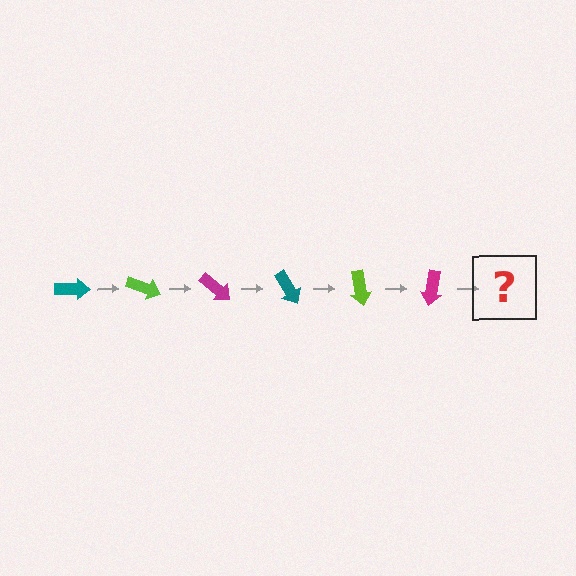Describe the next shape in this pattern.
It should be a teal arrow, rotated 120 degrees from the start.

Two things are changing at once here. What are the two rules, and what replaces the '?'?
The two rules are that it rotates 20 degrees each step and the color cycles through teal, lime, and magenta. The '?' should be a teal arrow, rotated 120 degrees from the start.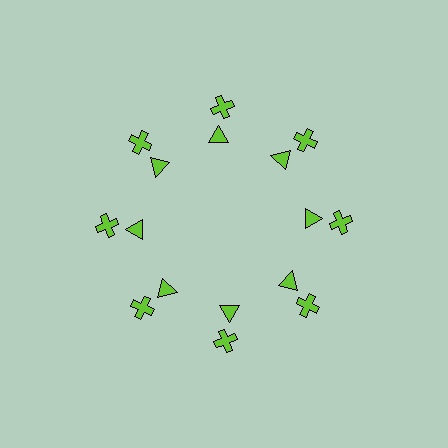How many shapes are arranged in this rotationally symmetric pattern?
There are 16 shapes, arranged in 8 groups of 2.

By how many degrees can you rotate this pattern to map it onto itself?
The pattern maps onto itself every 45 degrees of rotation.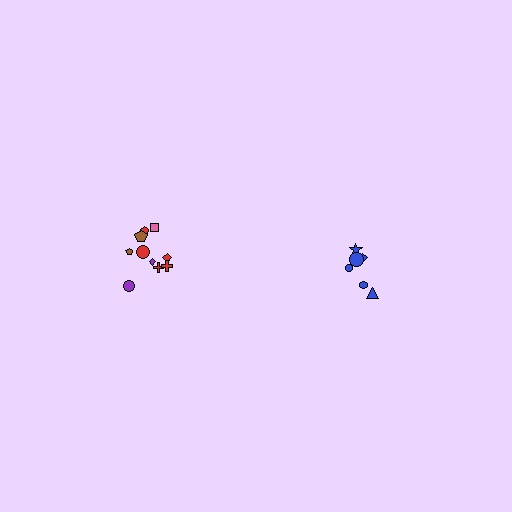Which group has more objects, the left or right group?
The left group.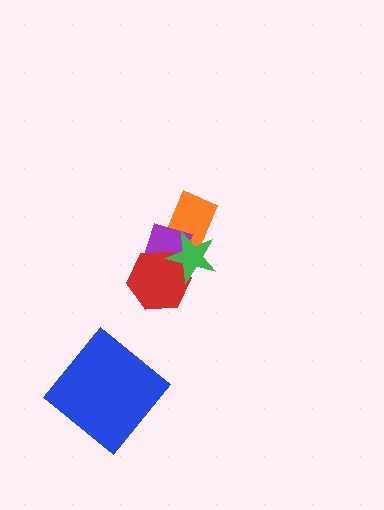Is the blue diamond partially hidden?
No, no other shape covers it.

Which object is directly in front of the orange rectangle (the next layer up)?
The purple diamond is directly in front of the orange rectangle.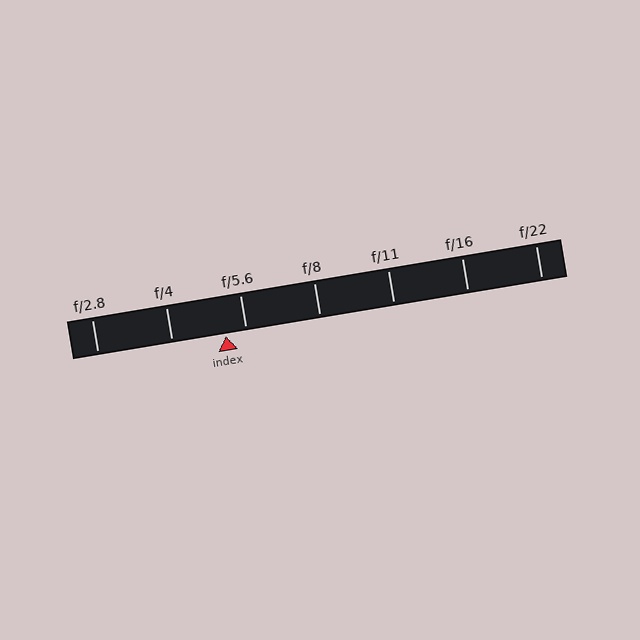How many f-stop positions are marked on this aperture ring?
There are 7 f-stop positions marked.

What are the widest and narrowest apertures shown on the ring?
The widest aperture shown is f/2.8 and the narrowest is f/22.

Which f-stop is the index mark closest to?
The index mark is closest to f/5.6.